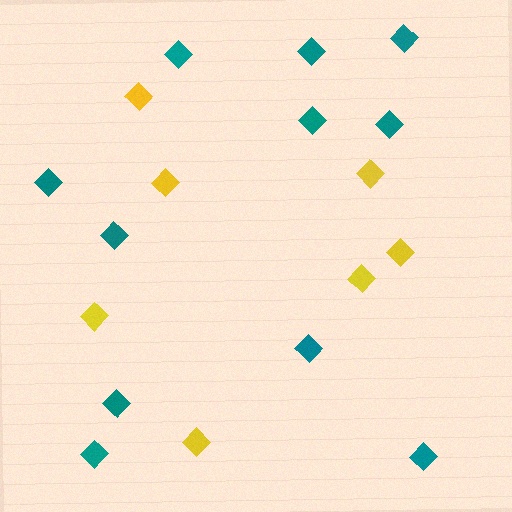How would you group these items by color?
There are 2 groups: one group of yellow diamonds (7) and one group of teal diamonds (11).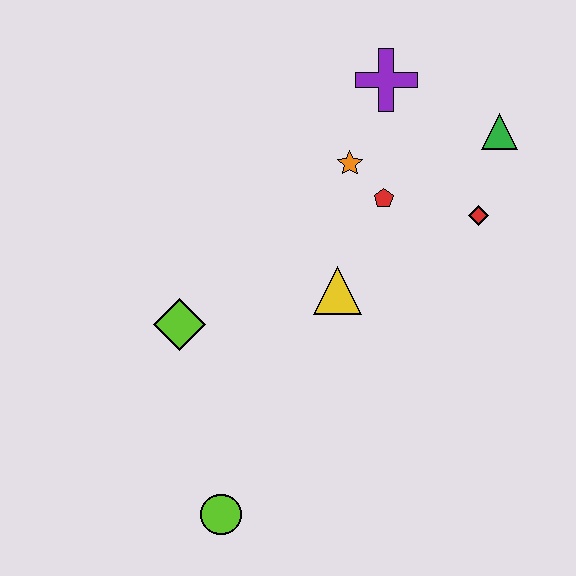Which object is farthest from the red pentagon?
The lime circle is farthest from the red pentagon.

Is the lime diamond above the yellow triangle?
No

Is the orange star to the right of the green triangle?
No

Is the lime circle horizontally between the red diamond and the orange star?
No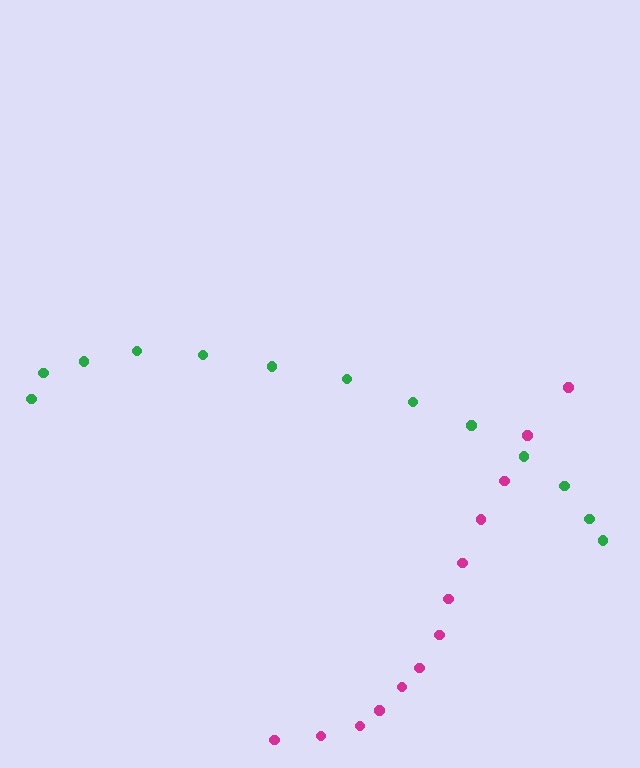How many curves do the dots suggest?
There are 2 distinct paths.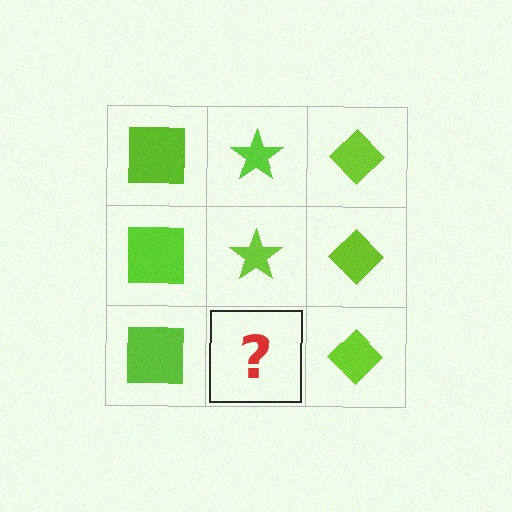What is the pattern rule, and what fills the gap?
The rule is that each column has a consistent shape. The gap should be filled with a lime star.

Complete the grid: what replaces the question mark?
The question mark should be replaced with a lime star.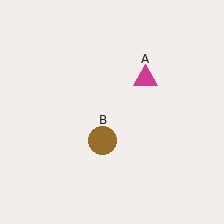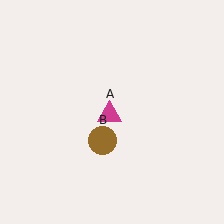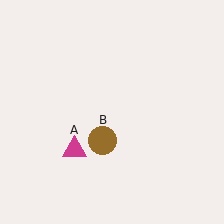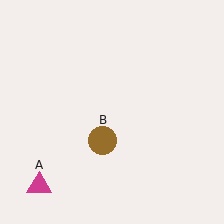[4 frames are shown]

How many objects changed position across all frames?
1 object changed position: magenta triangle (object A).